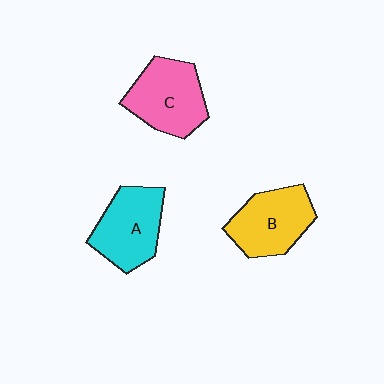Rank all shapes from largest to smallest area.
From largest to smallest: C (pink), A (cyan), B (yellow).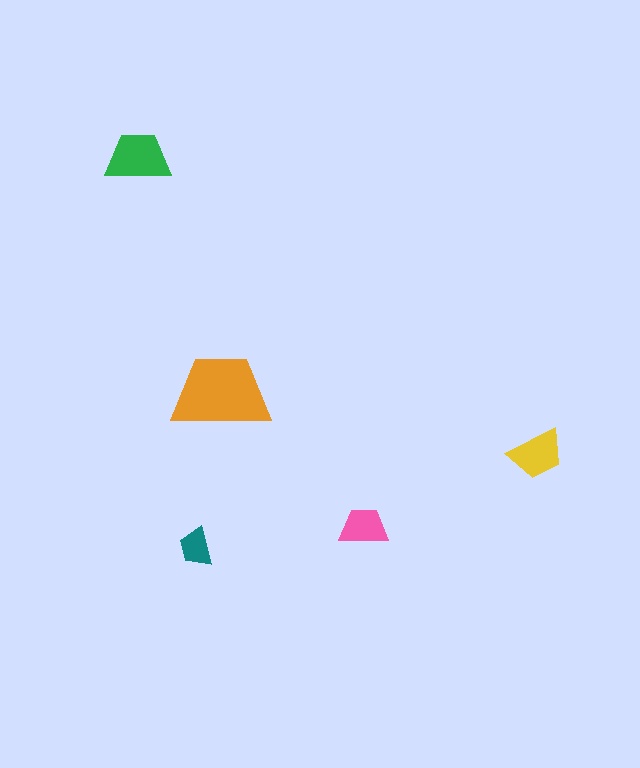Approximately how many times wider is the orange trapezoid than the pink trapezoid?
About 2 times wider.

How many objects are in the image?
There are 5 objects in the image.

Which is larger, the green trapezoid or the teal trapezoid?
The green one.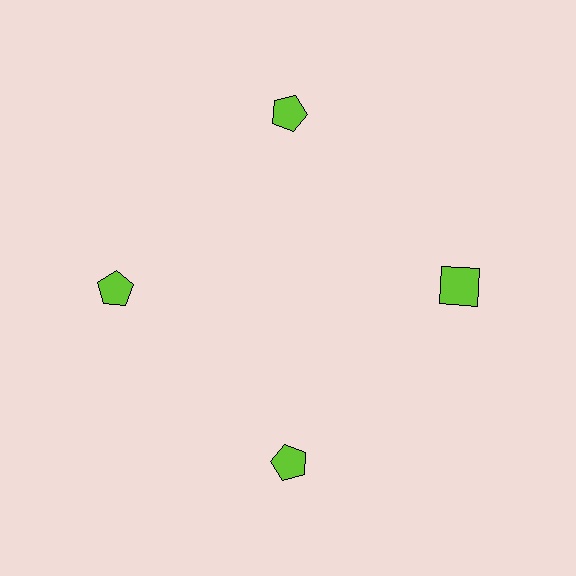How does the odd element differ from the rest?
It has a different shape: square instead of pentagon.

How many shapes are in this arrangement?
There are 4 shapes arranged in a ring pattern.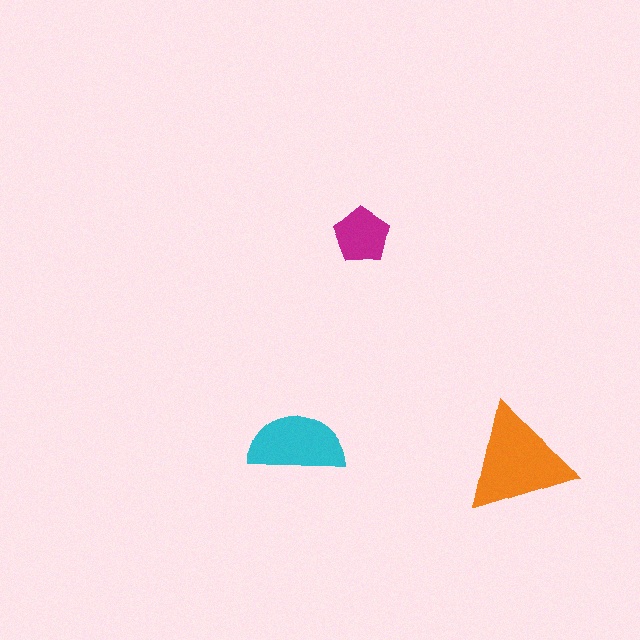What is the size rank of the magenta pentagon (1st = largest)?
3rd.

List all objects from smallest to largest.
The magenta pentagon, the cyan semicircle, the orange triangle.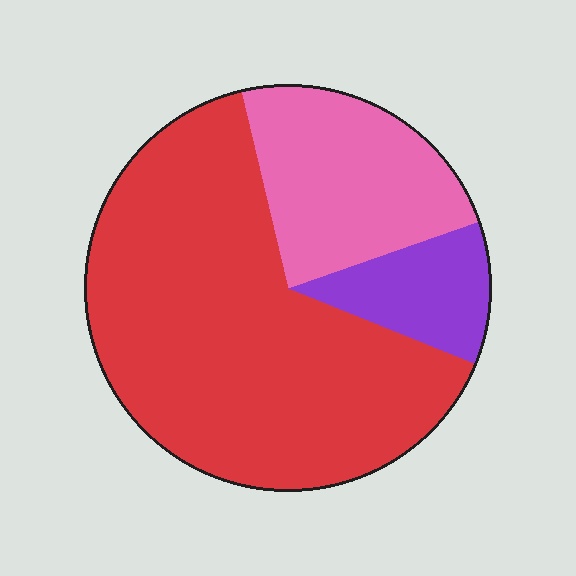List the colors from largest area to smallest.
From largest to smallest: red, pink, purple.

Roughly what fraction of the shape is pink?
Pink covers around 25% of the shape.